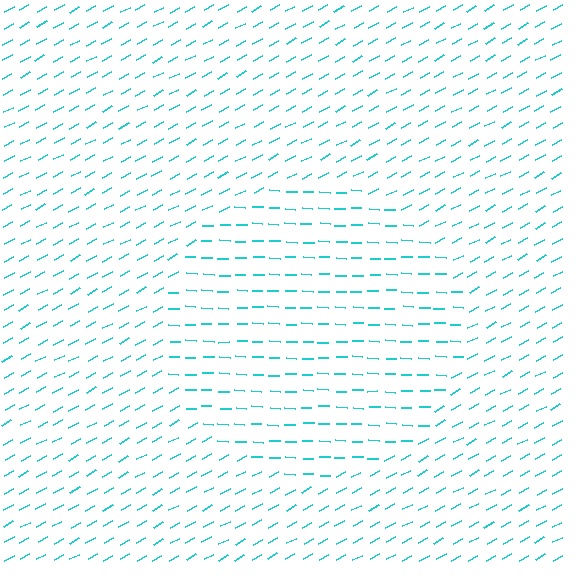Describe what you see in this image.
The image is filled with small cyan line segments. A circle region in the image has lines oriented differently from the surrounding lines, creating a visible texture boundary.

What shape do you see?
I see a circle.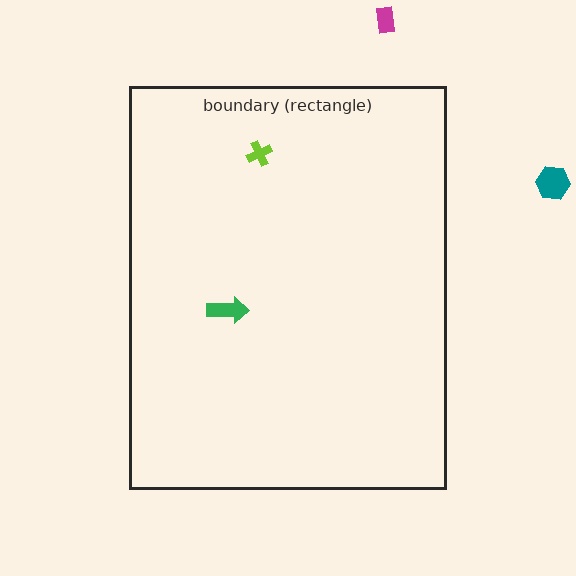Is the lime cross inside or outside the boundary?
Inside.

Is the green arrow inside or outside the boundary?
Inside.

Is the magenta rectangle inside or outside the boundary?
Outside.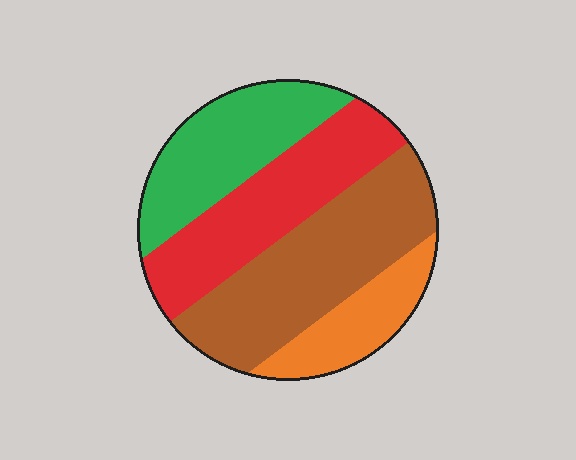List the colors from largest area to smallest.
From largest to smallest: brown, red, green, orange.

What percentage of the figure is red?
Red takes up about one quarter (1/4) of the figure.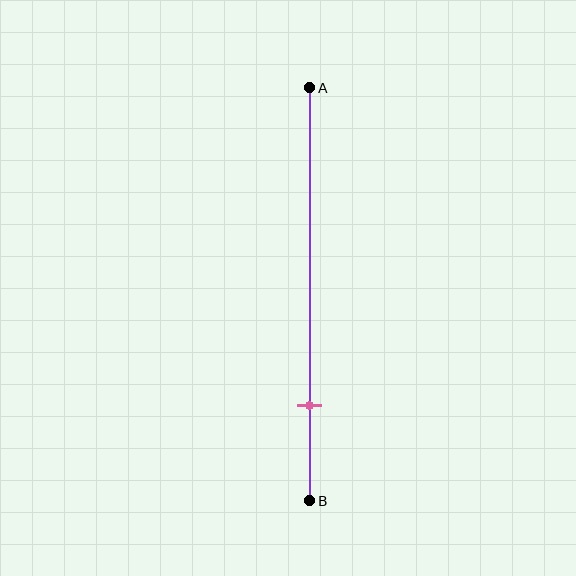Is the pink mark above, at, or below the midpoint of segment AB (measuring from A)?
The pink mark is below the midpoint of segment AB.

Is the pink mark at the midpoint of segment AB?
No, the mark is at about 75% from A, not at the 50% midpoint.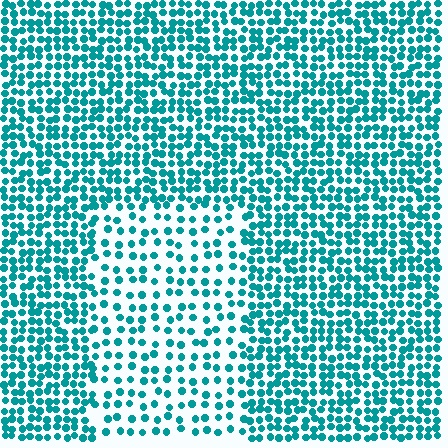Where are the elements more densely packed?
The elements are more densely packed outside the rectangle boundary.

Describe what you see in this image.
The image contains small teal elements arranged at two different densities. A rectangle-shaped region is visible where the elements are less densely packed than the surrounding area.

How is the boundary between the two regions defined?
The boundary is defined by a change in element density (approximately 2.0x ratio). All elements are the same color, size, and shape.